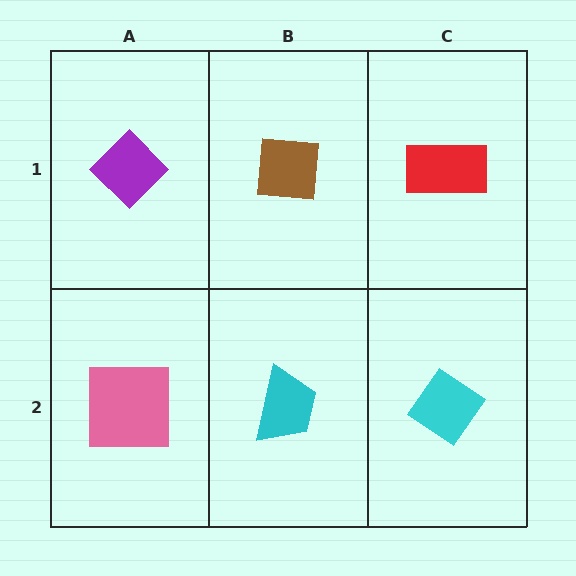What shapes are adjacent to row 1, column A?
A pink square (row 2, column A), a brown square (row 1, column B).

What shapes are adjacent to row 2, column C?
A red rectangle (row 1, column C), a cyan trapezoid (row 2, column B).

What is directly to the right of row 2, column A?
A cyan trapezoid.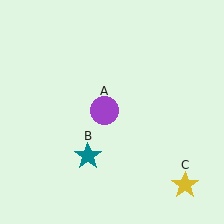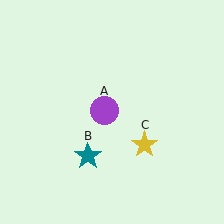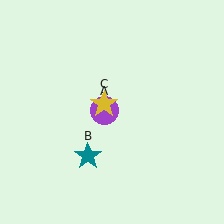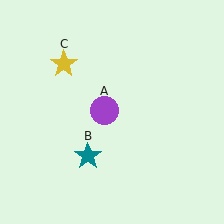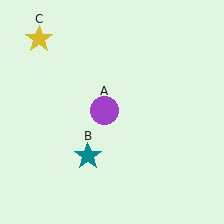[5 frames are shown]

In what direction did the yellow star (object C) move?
The yellow star (object C) moved up and to the left.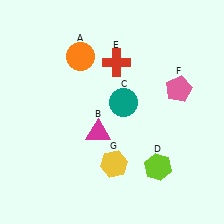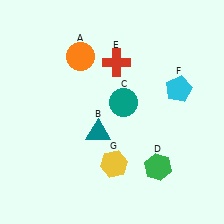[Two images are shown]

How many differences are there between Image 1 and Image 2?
There are 3 differences between the two images.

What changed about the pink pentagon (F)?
In Image 1, F is pink. In Image 2, it changed to cyan.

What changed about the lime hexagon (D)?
In Image 1, D is lime. In Image 2, it changed to green.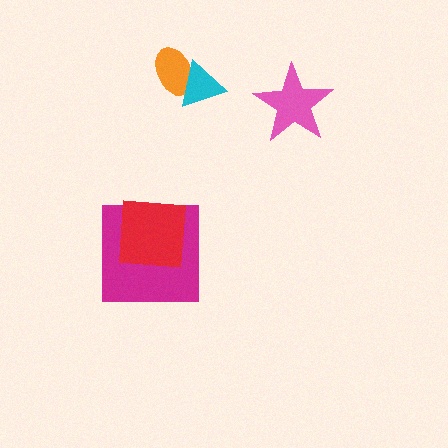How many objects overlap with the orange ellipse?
1 object overlaps with the orange ellipse.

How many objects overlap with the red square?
1 object overlaps with the red square.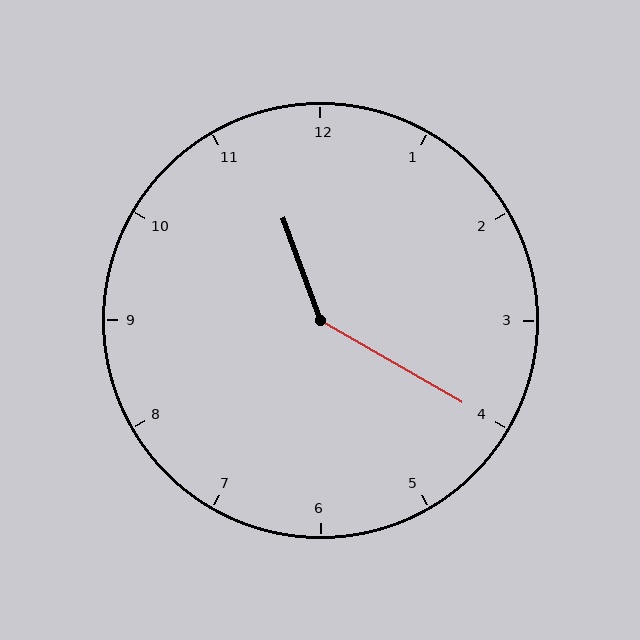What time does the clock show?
11:20.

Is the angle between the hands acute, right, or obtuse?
It is obtuse.